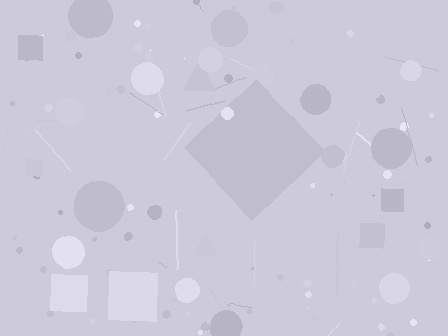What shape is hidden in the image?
A diamond is hidden in the image.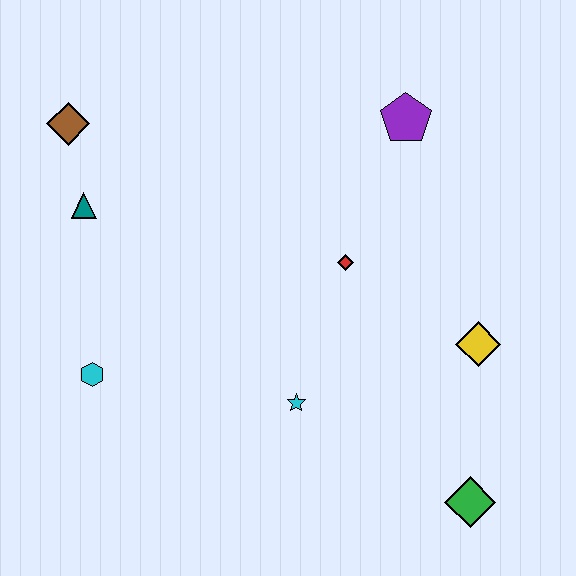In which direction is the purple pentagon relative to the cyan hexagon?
The purple pentagon is to the right of the cyan hexagon.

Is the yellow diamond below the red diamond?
Yes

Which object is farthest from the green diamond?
The brown diamond is farthest from the green diamond.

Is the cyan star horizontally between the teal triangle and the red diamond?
Yes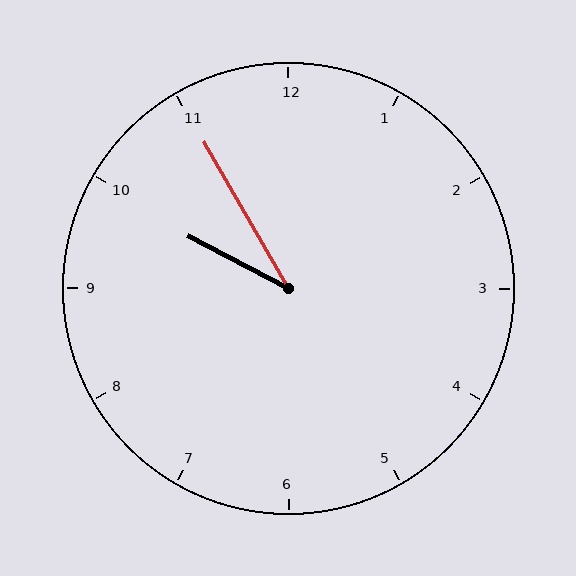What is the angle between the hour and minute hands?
Approximately 32 degrees.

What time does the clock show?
9:55.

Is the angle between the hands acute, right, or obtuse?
It is acute.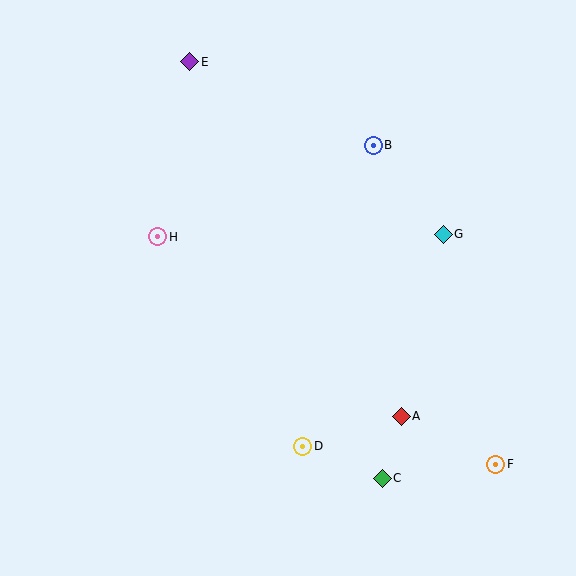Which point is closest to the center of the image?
Point H at (158, 237) is closest to the center.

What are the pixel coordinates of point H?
Point H is at (158, 237).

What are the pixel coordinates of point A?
Point A is at (401, 416).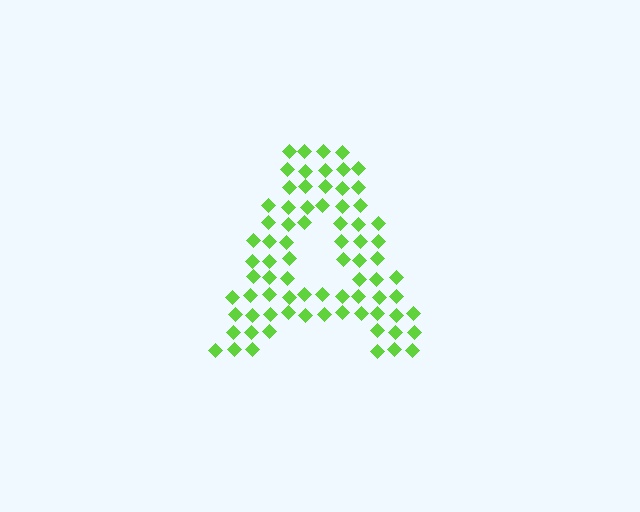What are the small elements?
The small elements are diamonds.